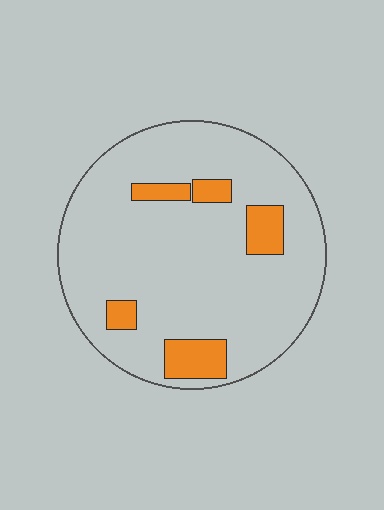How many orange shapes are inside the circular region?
5.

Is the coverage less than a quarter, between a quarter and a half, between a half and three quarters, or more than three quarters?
Less than a quarter.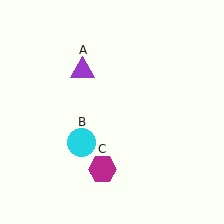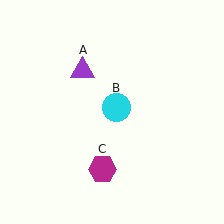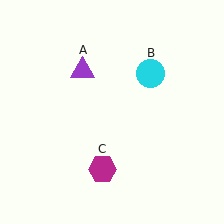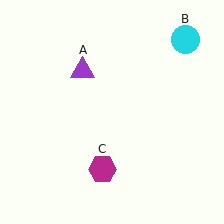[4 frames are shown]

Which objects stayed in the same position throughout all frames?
Purple triangle (object A) and magenta hexagon (object C) remained stationary.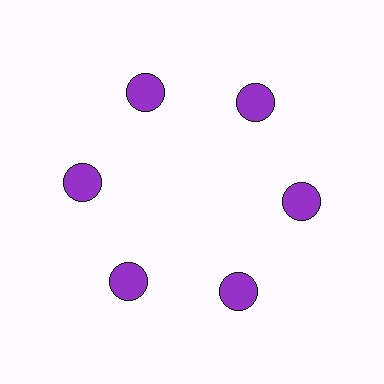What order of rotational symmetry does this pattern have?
This pattern has 6-fold rotational symmetry.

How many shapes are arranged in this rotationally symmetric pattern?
There are 6 shapes, arranged in 6 groups of 1.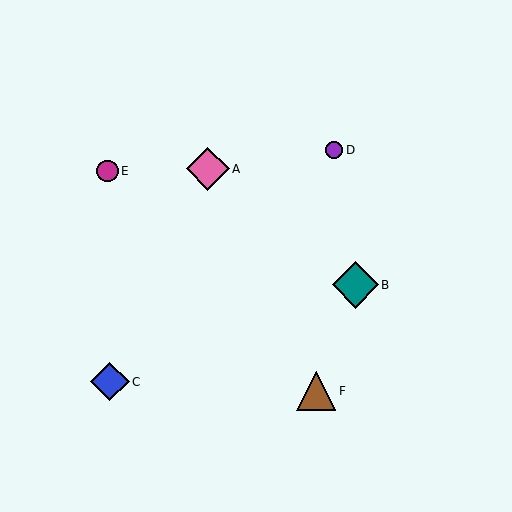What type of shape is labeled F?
Shape F is a brown triangle.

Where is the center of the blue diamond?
The center of the blue diamond is at (110, 382).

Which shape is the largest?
The teal diamond (labeled B) is the largest.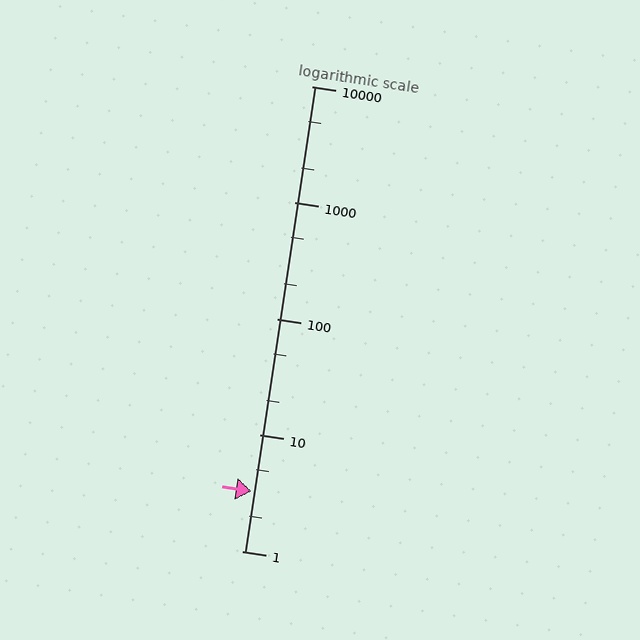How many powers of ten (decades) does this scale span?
The scale spans 4 decades, from 1 to 10000.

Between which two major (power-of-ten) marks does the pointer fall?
The pointer is between 1 and 10.